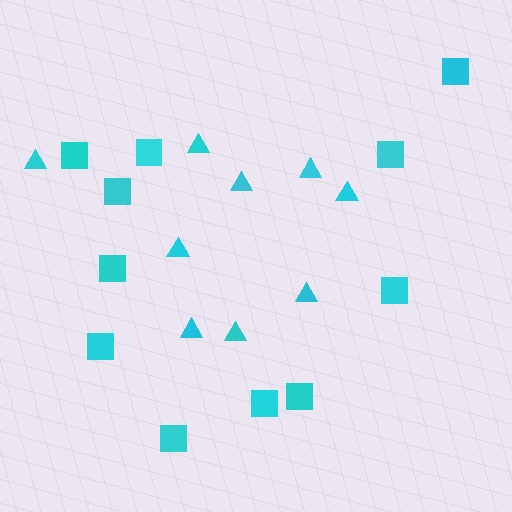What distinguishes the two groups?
There are 2 groups: one group of squares (11) and one group of triangles (9).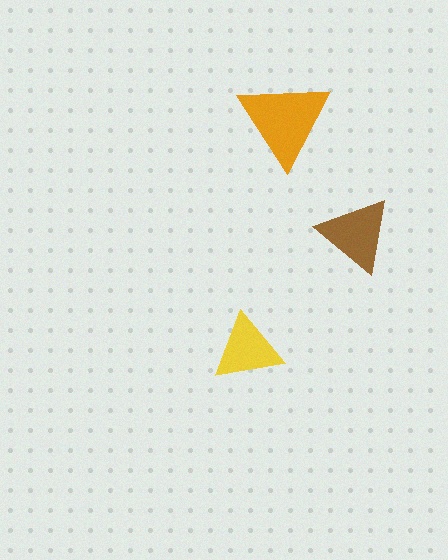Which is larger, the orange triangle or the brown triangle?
The orange one.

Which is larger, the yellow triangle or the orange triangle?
The orange one.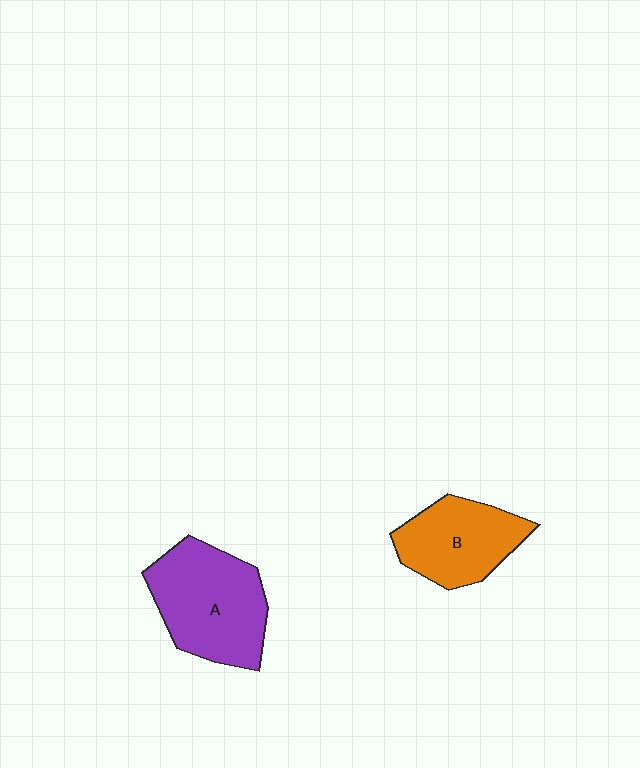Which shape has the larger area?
Shape A (purple).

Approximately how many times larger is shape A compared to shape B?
Approximately 1.3 times.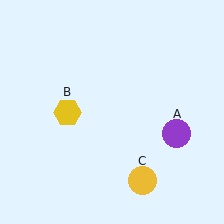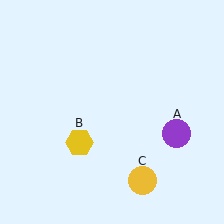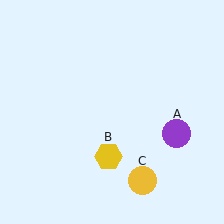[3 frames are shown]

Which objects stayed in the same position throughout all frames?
Purple circle (object A) and yellow circle (object C) remained stationary.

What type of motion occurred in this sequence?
The yellow hexagon (object B) rotated counterclockwise around the center of the scene.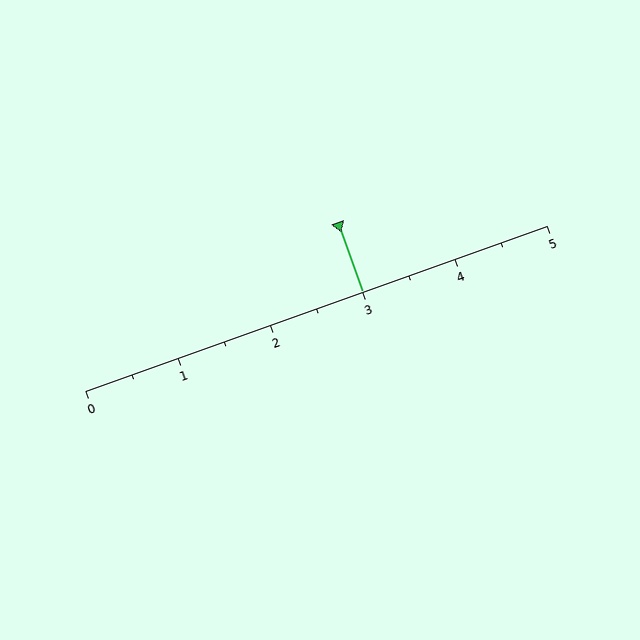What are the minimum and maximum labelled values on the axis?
The axis runs from 0 to 5.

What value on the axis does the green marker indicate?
The marker indicates approximately 3.